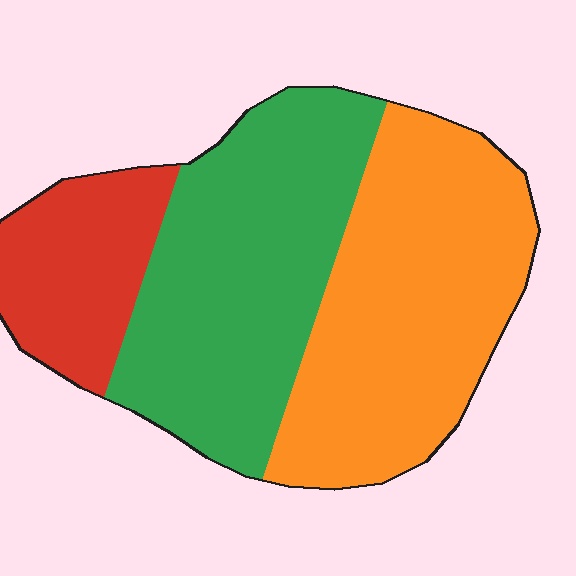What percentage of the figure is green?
Green takes up between a quarter and a half of the figure.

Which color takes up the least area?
Red, at roughly 20%.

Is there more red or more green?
Green.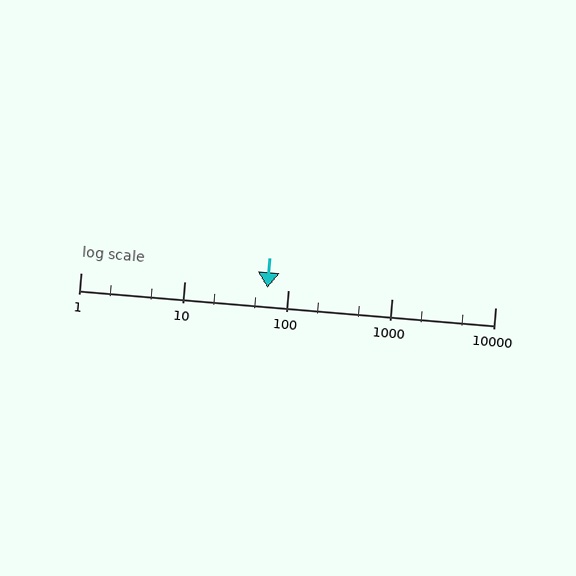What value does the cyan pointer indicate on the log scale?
The pointer indicates approximately 64.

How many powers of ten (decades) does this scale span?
The scale spans 4 decades, from 1 to 10000.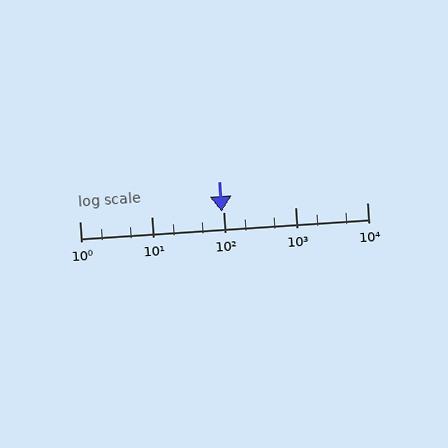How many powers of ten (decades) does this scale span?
The scale spans 4 decades, from 1 to 10000.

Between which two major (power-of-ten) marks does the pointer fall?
The pointer is between 10 and 100.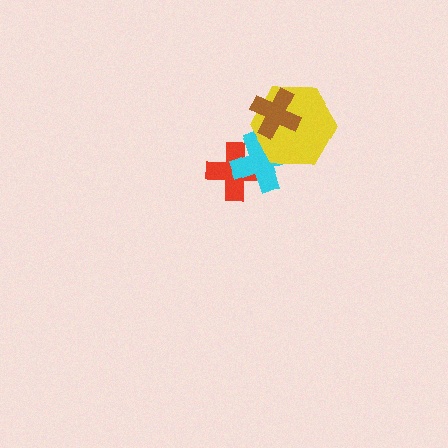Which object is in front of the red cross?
The cyan cross is in front of the red cross.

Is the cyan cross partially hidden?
Yes, it is partially covered by another shape.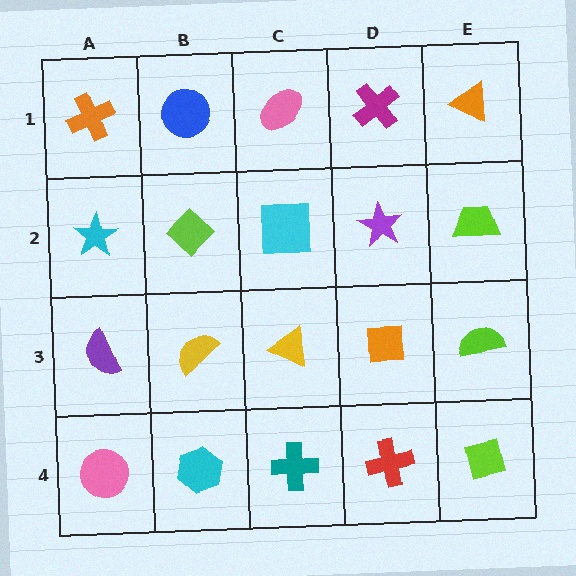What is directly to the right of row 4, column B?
A teal cross.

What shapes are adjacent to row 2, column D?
A magenta cross (row 1, column D), an orange square (row 3, column D), a cyan square (row 2, column C), a lime trapezoid (row 2, column E).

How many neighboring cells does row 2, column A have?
3.